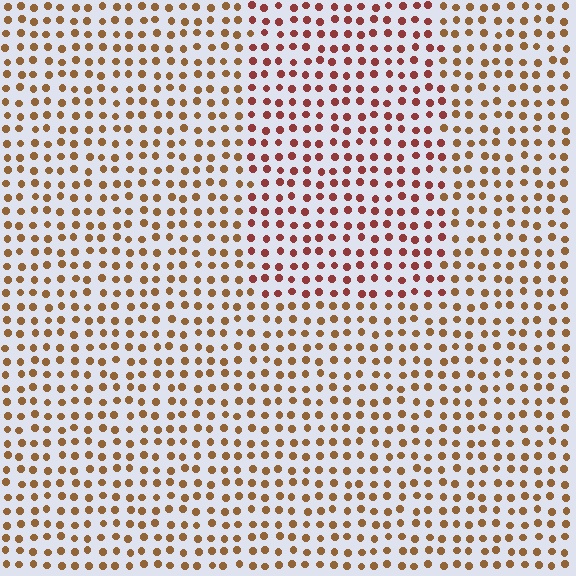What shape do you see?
I see a rectangle.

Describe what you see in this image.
The image is filled with small brown elements in a uniform arrangement. A rectangle-shaped region is visible where the elements are tinted to a slightly different hue, forming a subtle color boundary.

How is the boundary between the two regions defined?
The boundary is defined purely by a slight shift in hue (about 32 degrees). Spacing, size, and orientation are identical on both sides.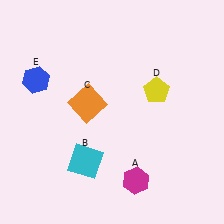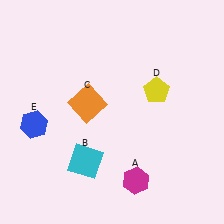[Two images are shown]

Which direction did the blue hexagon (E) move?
The blue hexagon (E) moved down.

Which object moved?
The blue hexagon (E) moved down.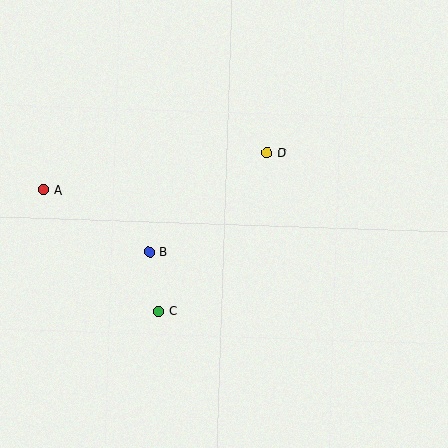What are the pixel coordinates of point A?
Point A is at (44, 190).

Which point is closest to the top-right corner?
Point D is closest to the top-right corner.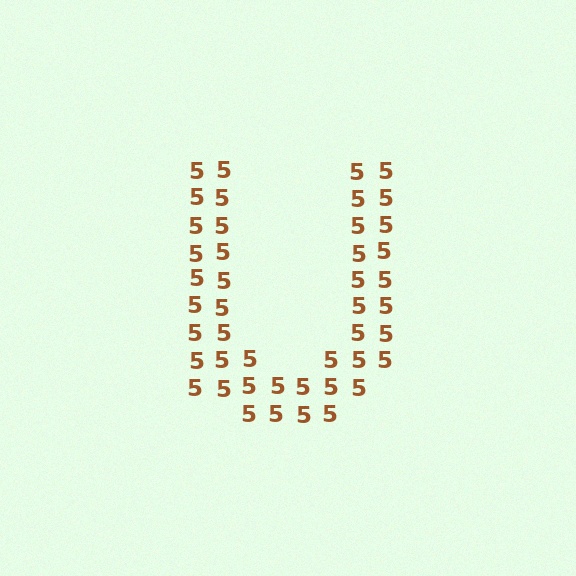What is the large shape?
The large shape is the letter U.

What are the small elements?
The small elements are digit 5's.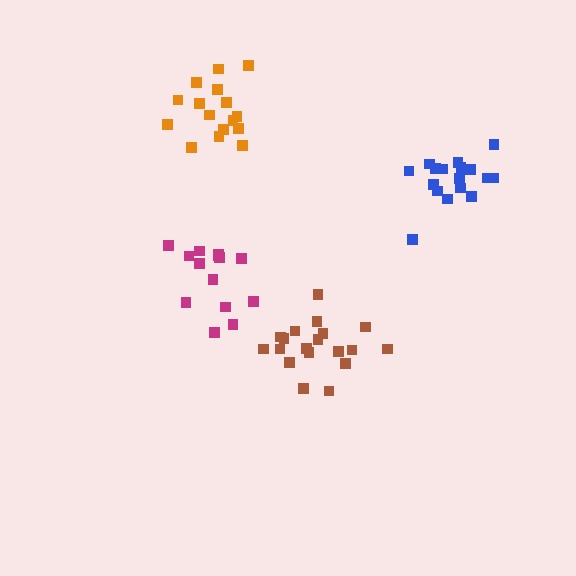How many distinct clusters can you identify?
There are 4 distinct clusters.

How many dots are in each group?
Group 1: 17 dots, Group 2: 14 dots, Group 3: 16 dots, Group 4: 19 dots (66 total).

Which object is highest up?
The orange cluster is topmost.